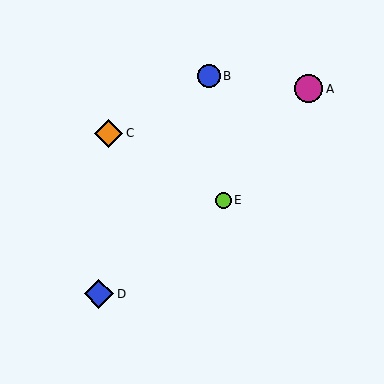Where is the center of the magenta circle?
The center of the magenta circle is at (309, 89).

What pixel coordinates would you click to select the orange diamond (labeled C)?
Click at (109, 133) to select the orange diamond C.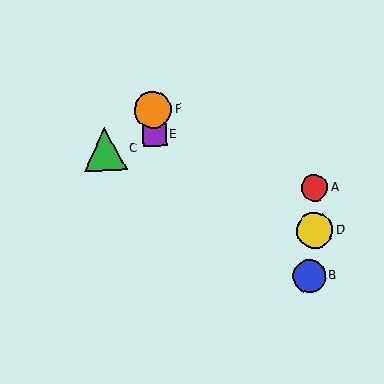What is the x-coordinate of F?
Object F is at x≈153.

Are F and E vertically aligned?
Yes, both are at x≈153.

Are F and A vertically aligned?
No, F is at x≈153 and A is at x≈314.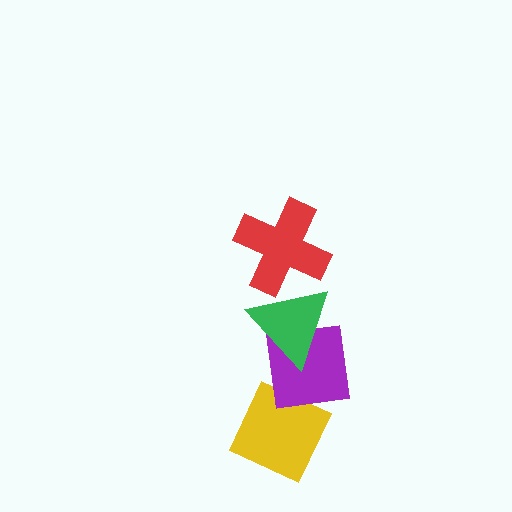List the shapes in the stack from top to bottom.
From top to bottom: the red cross, the green triangle, the purple square, the yellow diamond.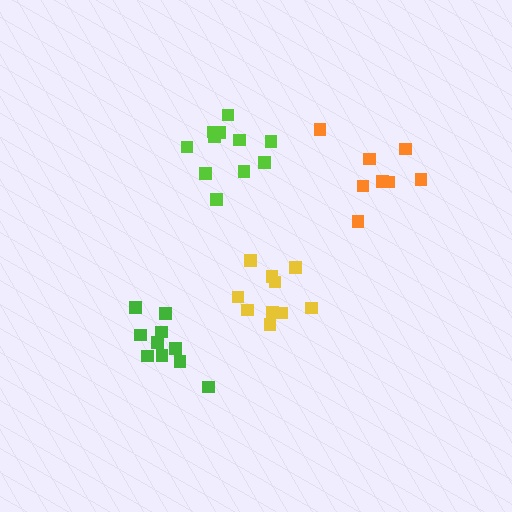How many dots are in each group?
Group 1: 10 dots, Group 2: 10 dots, Group 3: 11 dots, Group 4: 8 dots (39 total).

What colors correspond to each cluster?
The clusters are colored: yellow, green, lime, orange.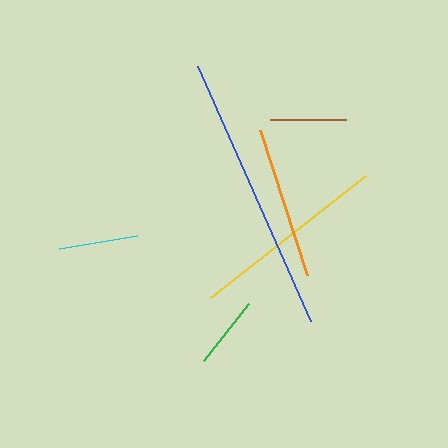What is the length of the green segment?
The green segment is approximately 73 pixels long.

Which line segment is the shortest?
The green line is the shortest at approximately 73 pixels.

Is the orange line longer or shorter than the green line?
The orange line is longer than the green line.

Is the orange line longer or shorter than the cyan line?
The orange line is longer than the cyan line.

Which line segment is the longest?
The blue line is the longest at approximately 279 pixels.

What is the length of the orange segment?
The orange segment is approximately 153 pixels long.